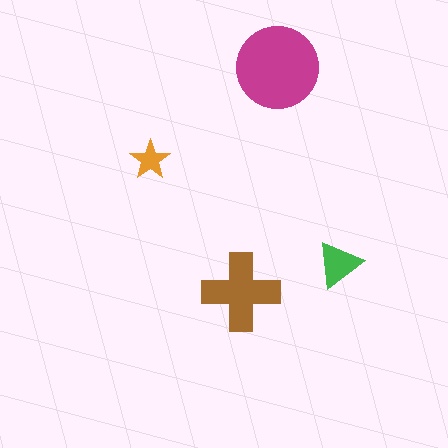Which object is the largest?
The magenta circle.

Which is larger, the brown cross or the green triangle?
The brown cross.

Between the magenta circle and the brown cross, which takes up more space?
The magenta circle.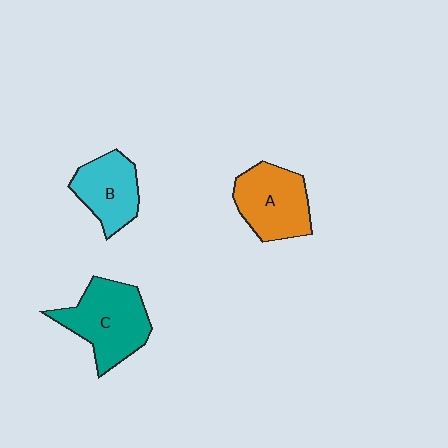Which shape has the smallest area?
Shape B (cyan).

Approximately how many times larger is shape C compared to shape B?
Approximately 1.4 times.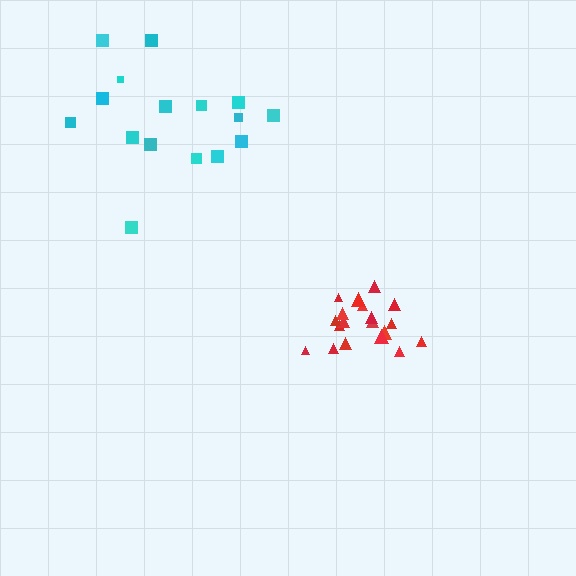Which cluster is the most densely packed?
Red.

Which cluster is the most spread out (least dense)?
Cyan.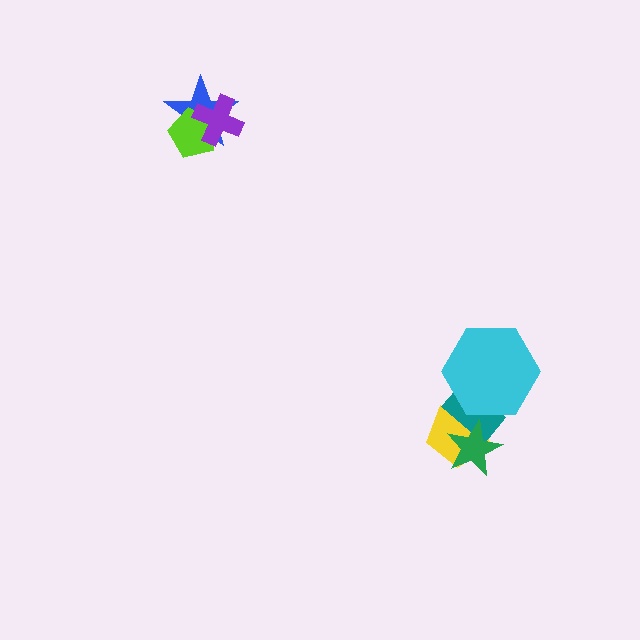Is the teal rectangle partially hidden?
Yes, it is partially covered by another shape.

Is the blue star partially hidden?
Yes, it is partially covered by another shape.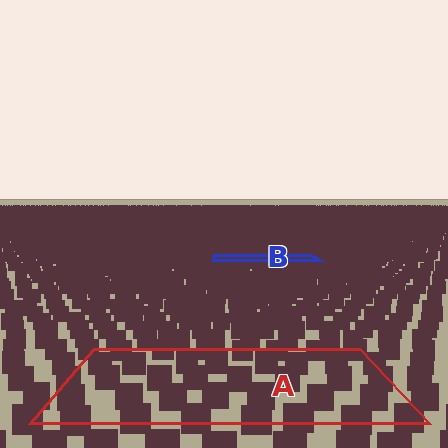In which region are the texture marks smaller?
The texture marks are smaller in region B, because it is farther away.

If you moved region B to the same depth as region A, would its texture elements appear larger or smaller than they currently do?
They would appear larger. At a closer depth, the same texture elements are projected at a bigger on-screen size.